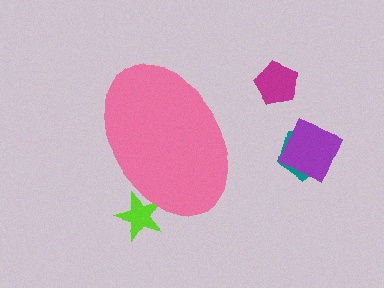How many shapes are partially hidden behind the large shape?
1 shape is partially hidden.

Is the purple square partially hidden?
No, the purple square is fully visible.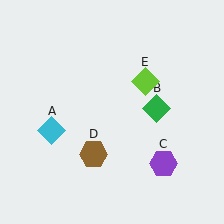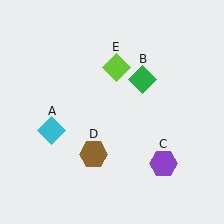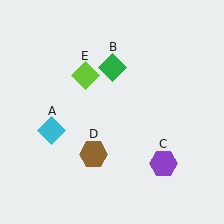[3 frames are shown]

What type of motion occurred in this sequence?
The green diamond (object B), lime diamond (object E) rotated counterclockwise around the center of the scene.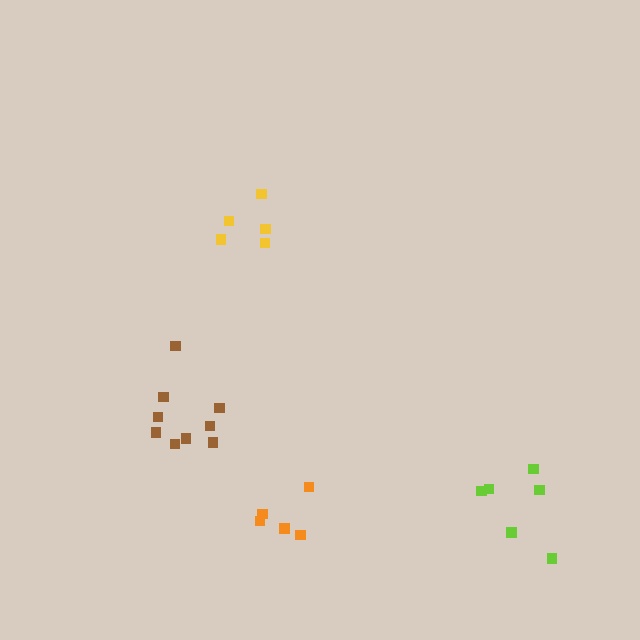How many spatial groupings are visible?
There are 4 spatial groupings.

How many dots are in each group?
Group 1: 5 dots, Group 2: 6 dots, Group 3: 5 dots, Group 4: 9 dots (25 total).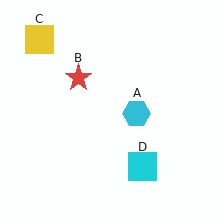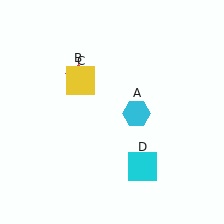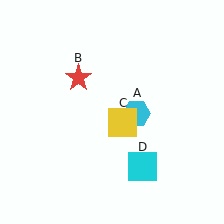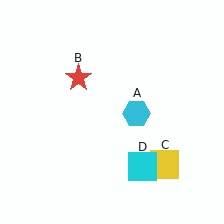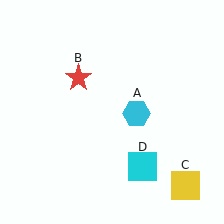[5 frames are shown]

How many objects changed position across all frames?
1 object changed position: yellow square (object C).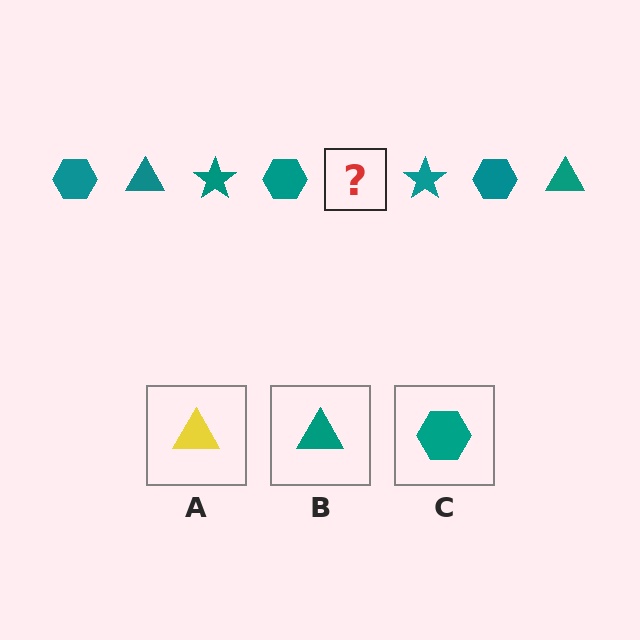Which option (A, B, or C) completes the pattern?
B.